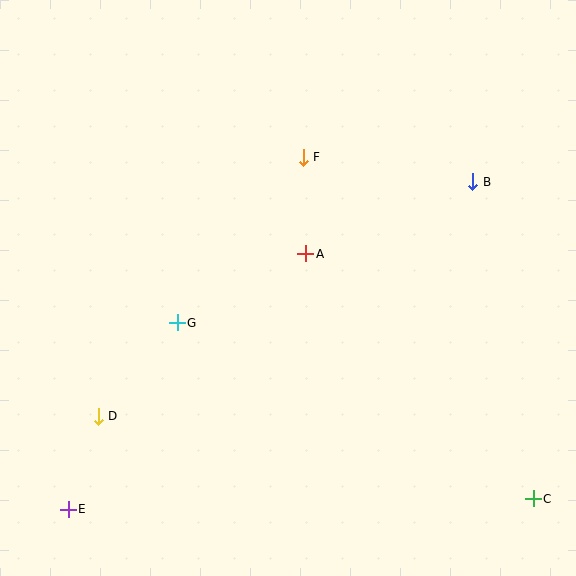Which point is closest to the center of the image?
Point A at (306, 254) is closest to the center.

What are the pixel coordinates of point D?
Point D is at (98, 416).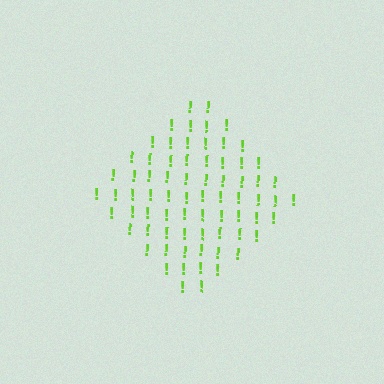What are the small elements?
The small elements are exclamation marks.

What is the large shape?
The large shape is a diamond.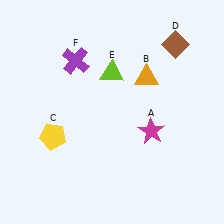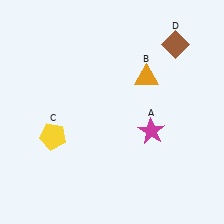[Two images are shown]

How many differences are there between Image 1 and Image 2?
There are 2 differences between the two images.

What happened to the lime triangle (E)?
The lime triangle (E) was removed in Image 2. It was in the top-left area of Image 1.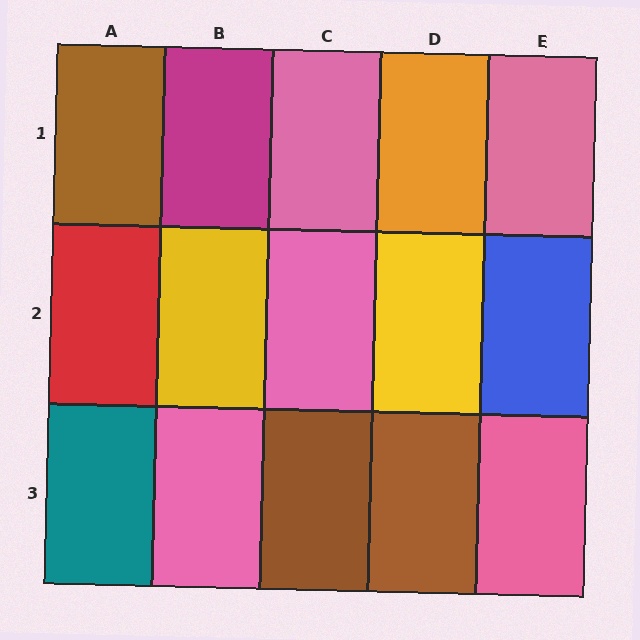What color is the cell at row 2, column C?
Pink.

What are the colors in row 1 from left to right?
Brown, magenta, pink, orange, pink.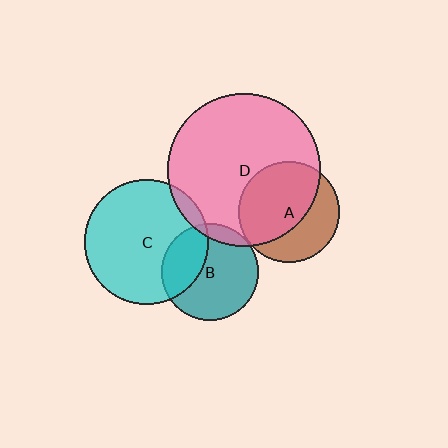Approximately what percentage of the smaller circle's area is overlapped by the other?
Approximately 5%.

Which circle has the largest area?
Circle D (pink).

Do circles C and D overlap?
Yes.